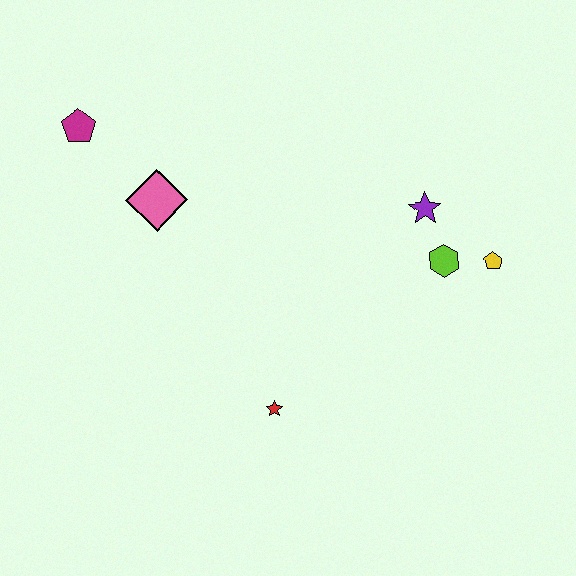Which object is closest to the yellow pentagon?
The lime hexagon is closest to the yellow pentagon.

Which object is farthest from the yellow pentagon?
The magenta pentagon is farthest from the yellow pentagon.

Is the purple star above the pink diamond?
No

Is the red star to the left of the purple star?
Yes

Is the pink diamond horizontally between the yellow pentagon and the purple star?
No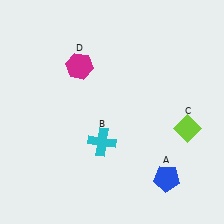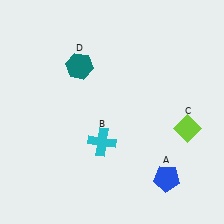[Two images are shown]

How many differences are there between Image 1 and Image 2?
There is 1 difference between the two images.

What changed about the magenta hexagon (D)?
In Image 1, D is magenta. In Image 2, it changed to teal.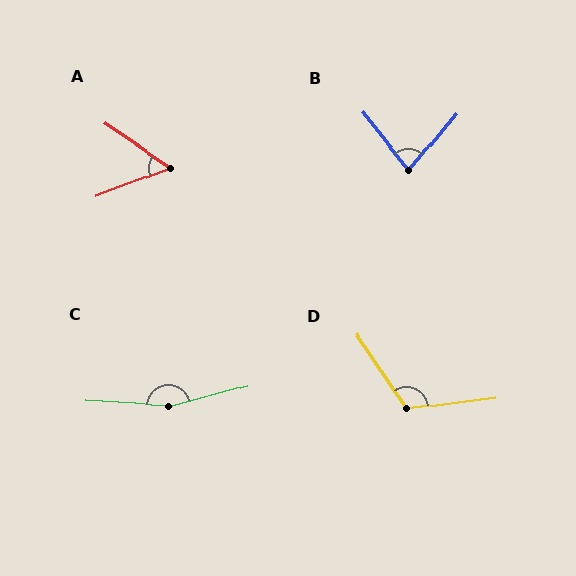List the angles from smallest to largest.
A (55°), B (78°), D (116°), C (162°).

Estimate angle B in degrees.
Approximately 78 degrees.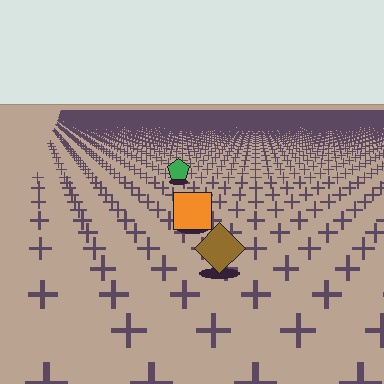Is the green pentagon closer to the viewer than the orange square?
No. The orange square is closer — you can tell from the texture gradient: the ground texture is coarser near it.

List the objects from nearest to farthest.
From nearest to farthest: the brown diamond, the orange square, the green pentagon.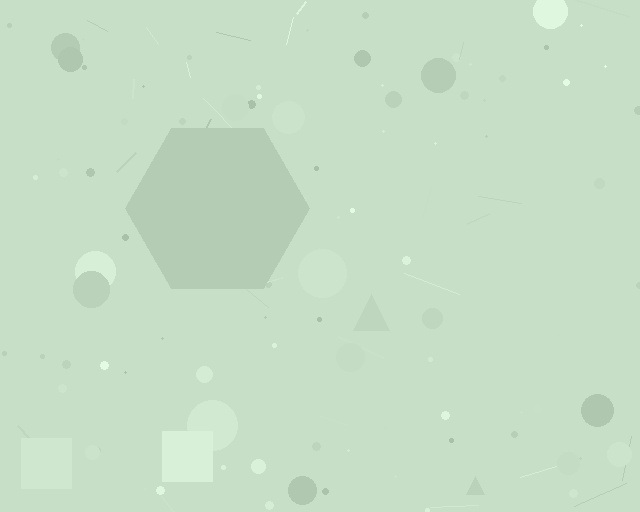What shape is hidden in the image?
A hexagon is hidden in the image.